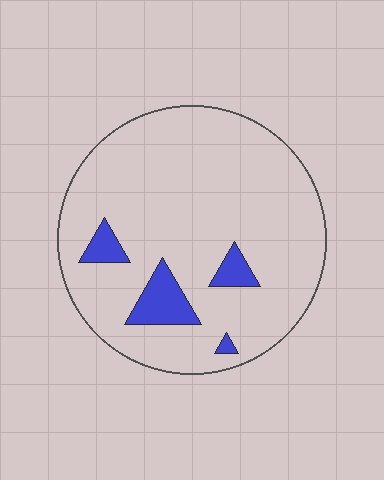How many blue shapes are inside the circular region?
4.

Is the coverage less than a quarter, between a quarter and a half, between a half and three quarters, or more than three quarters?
Less than a quarter.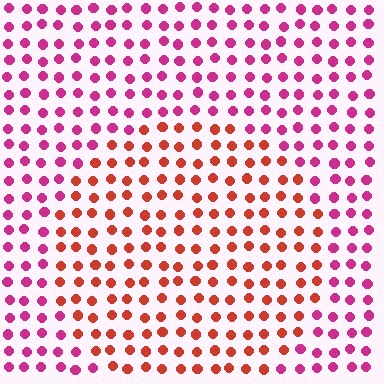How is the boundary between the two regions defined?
The boundary is defined purely by a slight shift in hue (about 42 degrees). Spacing, size, and orientation are identical on both sides.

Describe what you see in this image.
The image is filled with small magenta elements in a uniform arrangement. A circle-shaped region is visible where the elements are tinted to a slightly different hue, forming a subtle color boundary.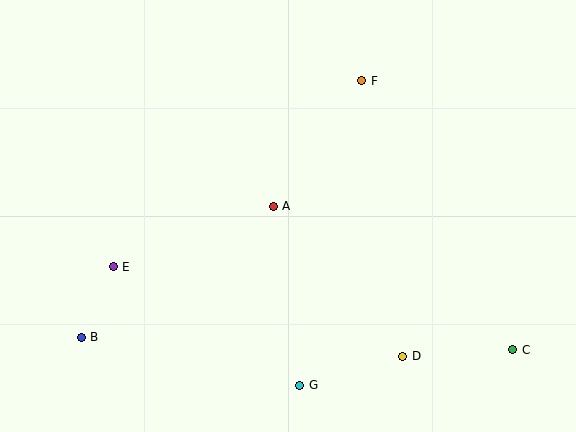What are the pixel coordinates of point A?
Point A is at (273, 206).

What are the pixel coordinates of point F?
Point F is at (362, 81).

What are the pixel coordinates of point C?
Point C is at (513, 350).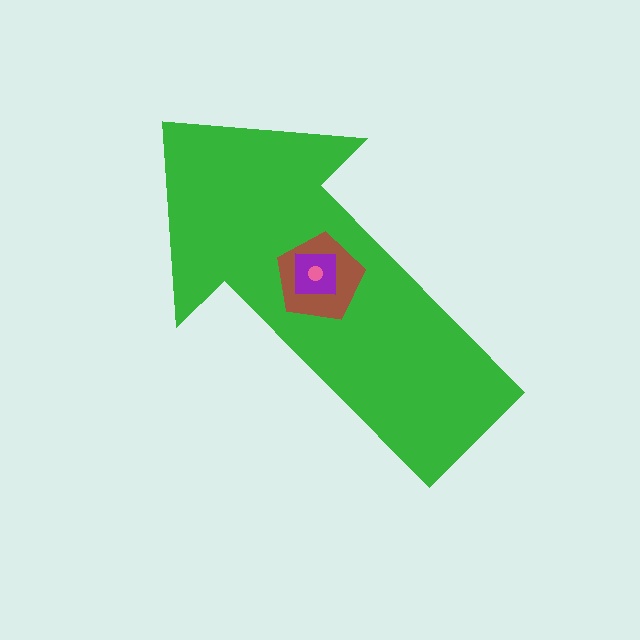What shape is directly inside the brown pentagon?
The purple square.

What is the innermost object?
The pink circle.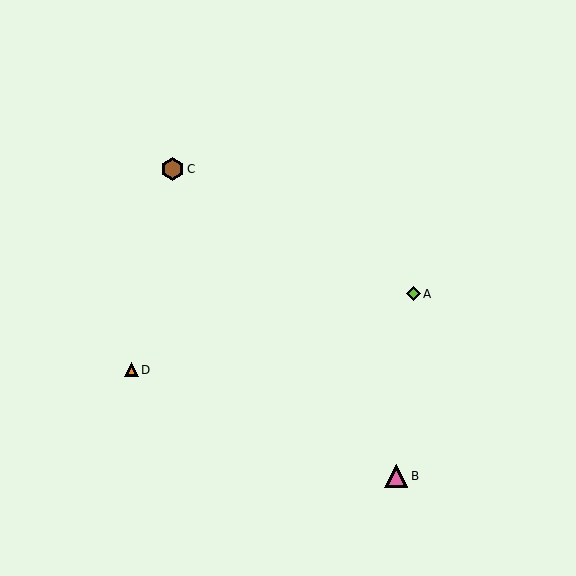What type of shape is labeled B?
Shape B is a pink triangle.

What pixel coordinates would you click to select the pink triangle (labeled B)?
Click at (396, 476) to select the pink triangle B.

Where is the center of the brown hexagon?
The center of the brown hexagon is at (173, 169).